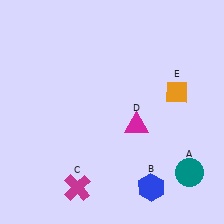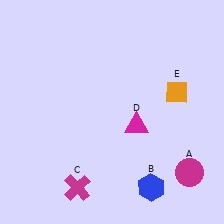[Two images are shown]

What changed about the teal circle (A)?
In Image 1, A is teal. In Image 2, it changed to magenta.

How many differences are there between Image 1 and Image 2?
There is 1 difference between the two images.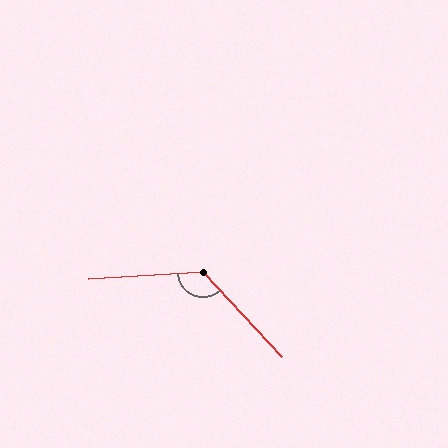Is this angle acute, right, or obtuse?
It is obtuse.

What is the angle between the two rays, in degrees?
Approximately 129 degrees.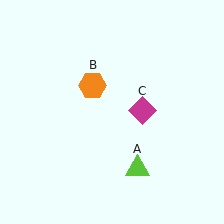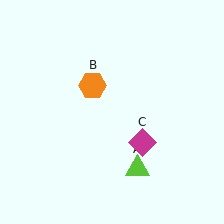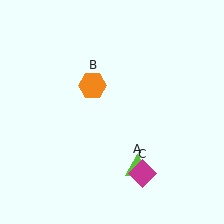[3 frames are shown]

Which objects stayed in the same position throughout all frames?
Lime triangle (object A) and orange hexagon (object B) remained stationary.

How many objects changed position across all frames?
1 object changed position: magenta diamond (object C).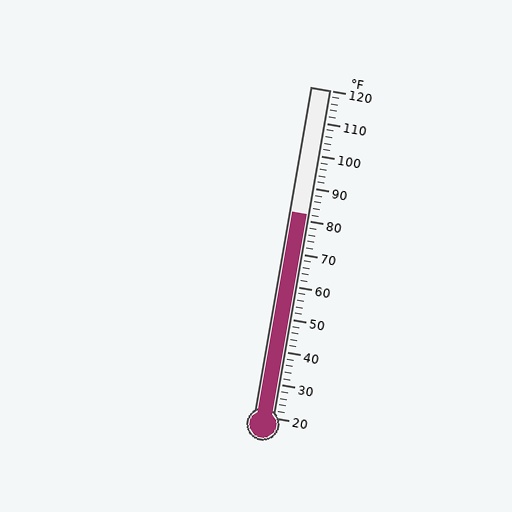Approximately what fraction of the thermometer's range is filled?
The thermometer is filled to approximately 60% of its range.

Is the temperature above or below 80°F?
The temperature is above 80°F.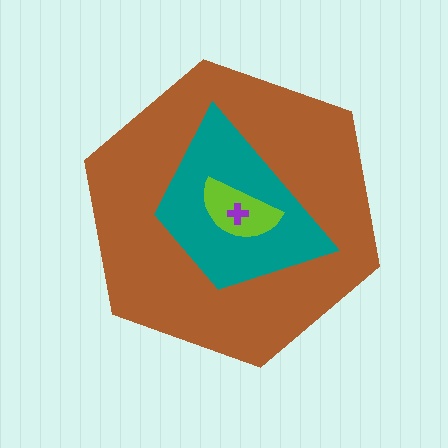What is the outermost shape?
The brown hexagon.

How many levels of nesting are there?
4.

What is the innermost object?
The purple cross.